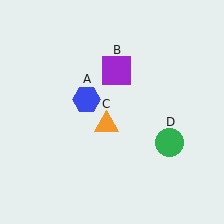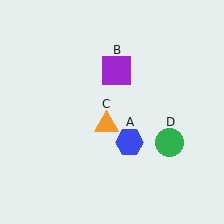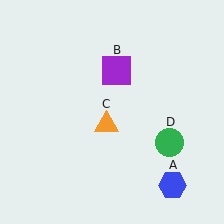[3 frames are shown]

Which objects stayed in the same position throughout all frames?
Purple square (object B) and orange triangle (object C) and green circle (object D) remained stationary.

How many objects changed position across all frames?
1 object changed position: blue hexagon (object A).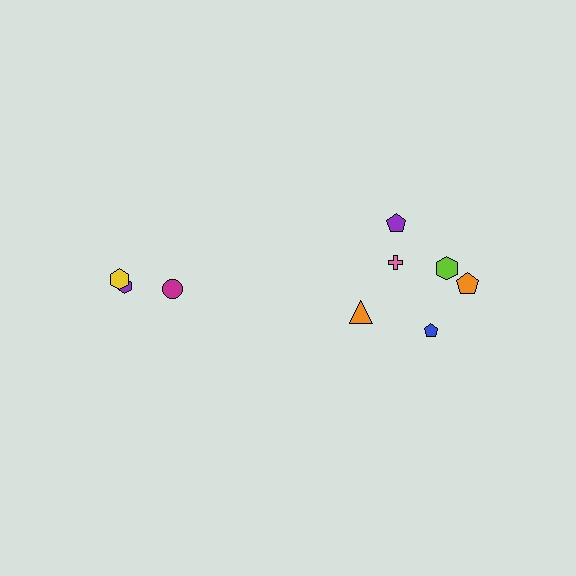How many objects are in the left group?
There are 3 objects.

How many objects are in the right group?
There are 6 objects.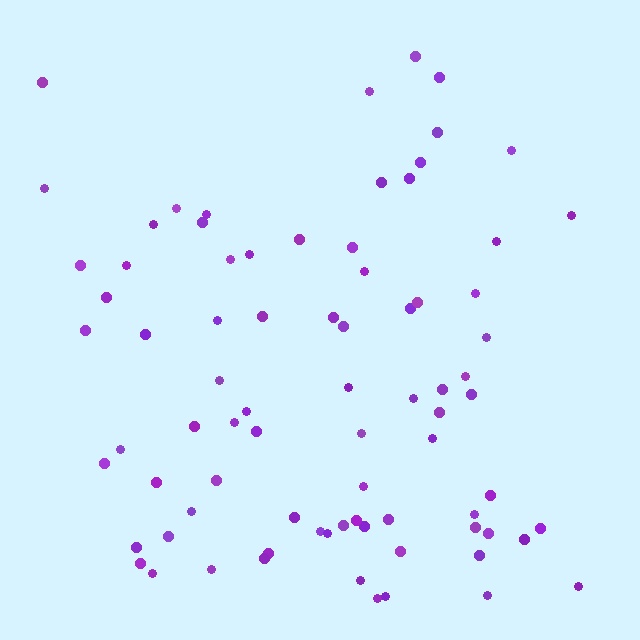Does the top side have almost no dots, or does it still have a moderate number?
Still a moderate number, just noticeably fewer than the bottom.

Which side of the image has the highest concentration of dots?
The bottom.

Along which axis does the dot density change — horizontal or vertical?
Vertical.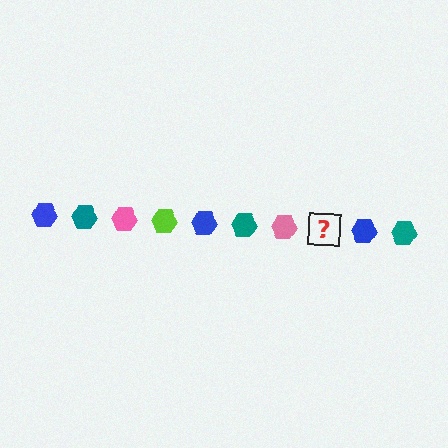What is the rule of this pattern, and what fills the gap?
The rule is that the pattern cycles through blue, teal, pink, lime hexagons. The gap should be filled with a lime hexagon.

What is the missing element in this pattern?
The missing element is a lime hexagon.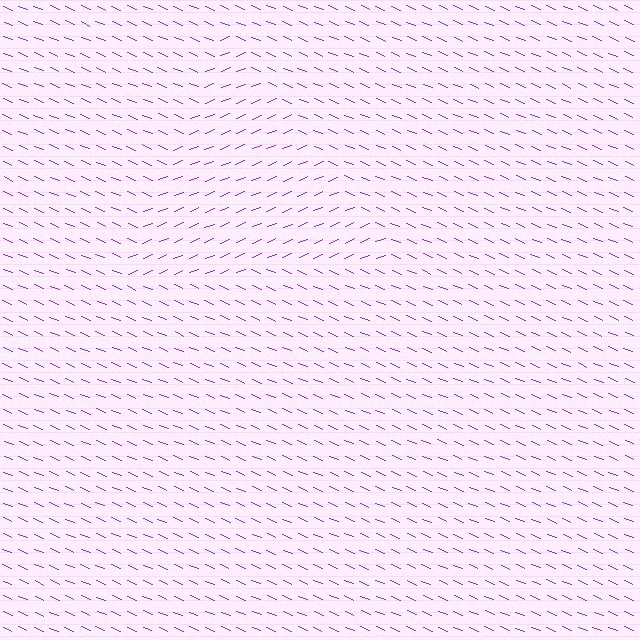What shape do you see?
I see a triangle.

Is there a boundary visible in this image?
Yes, there is a texture boundary formed by a change in line orientation.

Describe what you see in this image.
The image is filled with small purple line segments. A triangle region in the image has lines oriented differently from the surrounding lines, creating a visible texture boundary.